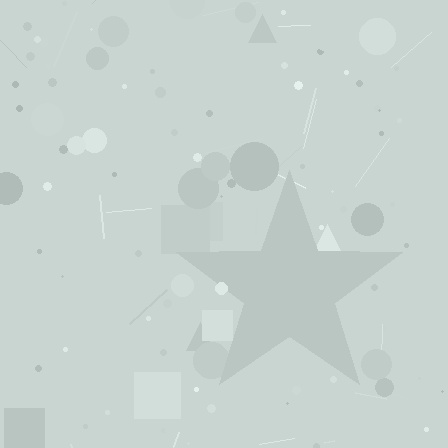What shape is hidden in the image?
A star is hidden in the image.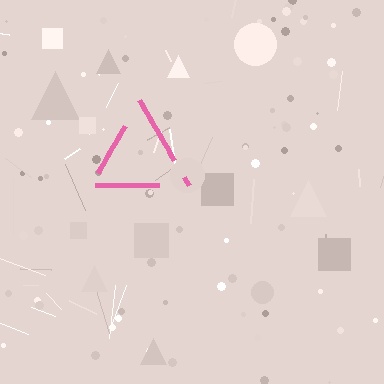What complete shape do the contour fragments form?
The contour fragments form a triangle.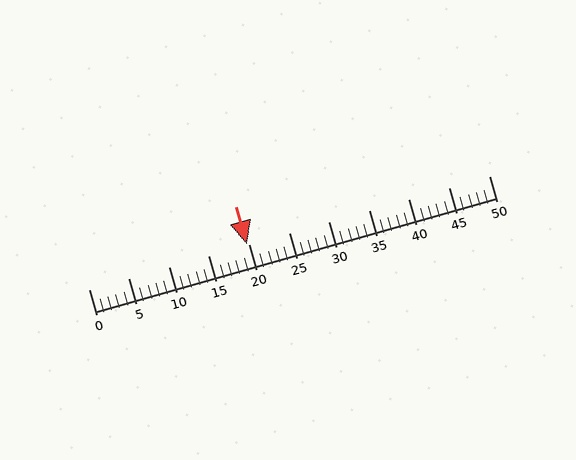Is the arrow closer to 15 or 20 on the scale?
The arrow is closer to 20.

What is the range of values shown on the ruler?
The ruler shows values from 0 to 50.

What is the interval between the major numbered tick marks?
The major tick marks are spaced 5 units apart.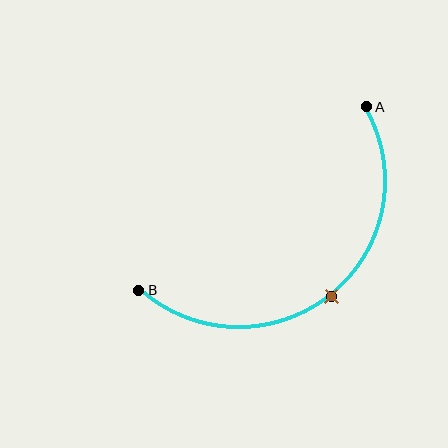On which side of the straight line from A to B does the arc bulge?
The arc bulges below and to the right of the straight line connecting A and B.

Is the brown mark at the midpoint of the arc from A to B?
Yes. The brown mark lies on the arc at equal arc-length from both A and B — it is the arc midpoint.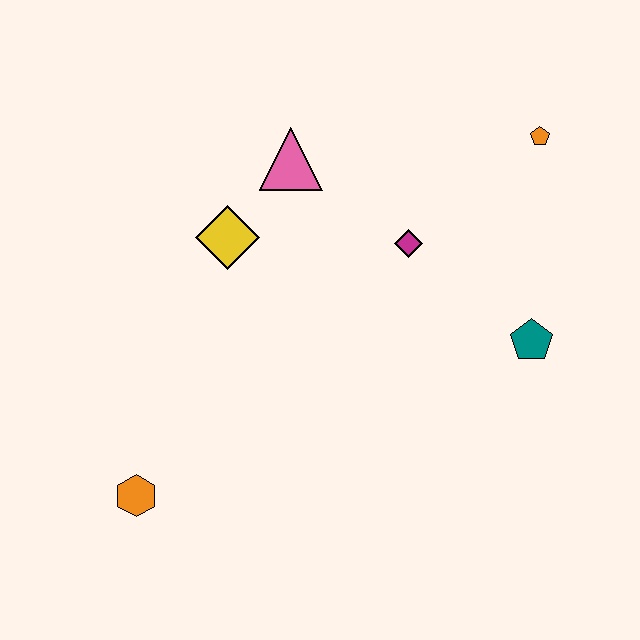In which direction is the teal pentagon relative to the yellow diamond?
The teal pentagon is to the right of the yellow diamond.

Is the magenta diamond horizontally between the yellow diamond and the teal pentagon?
Yes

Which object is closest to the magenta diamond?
The pink triangle is closest to the magenta diamond.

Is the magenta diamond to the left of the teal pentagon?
Yes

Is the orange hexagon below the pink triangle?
Yes